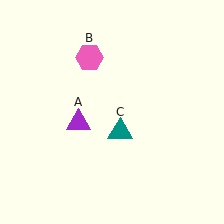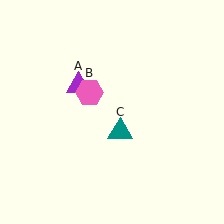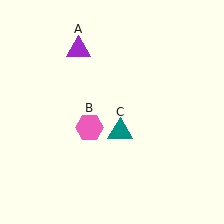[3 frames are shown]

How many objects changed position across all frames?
2 objects changed position: purple triangle (object A), pink hexagon (object B).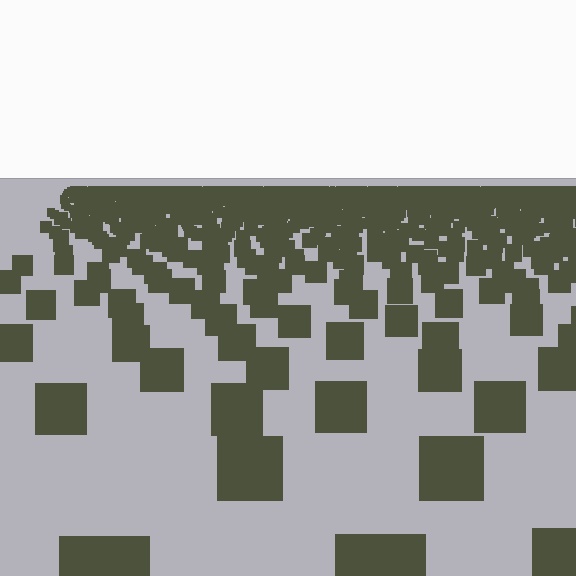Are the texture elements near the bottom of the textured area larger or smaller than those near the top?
Larger. Near the bottom, elements are closer to the viewer and appear at a bigger on-screen size.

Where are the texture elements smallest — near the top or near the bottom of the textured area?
Near the top.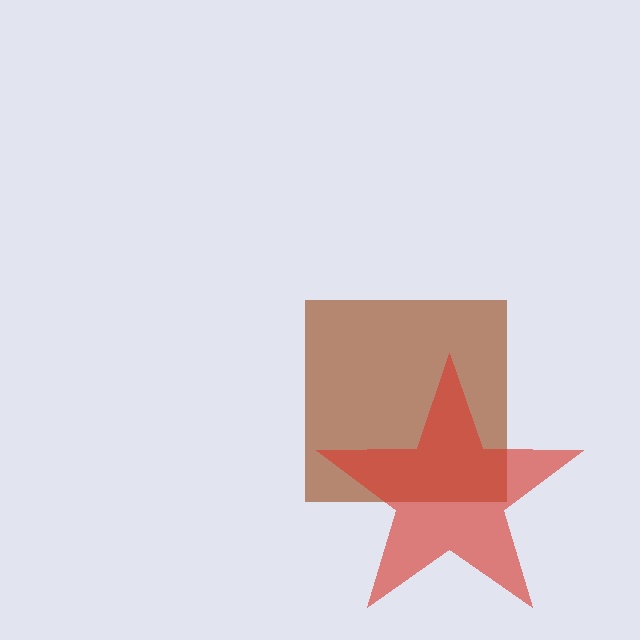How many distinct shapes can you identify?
There are 2 distinct shapes: a brown square, a red star.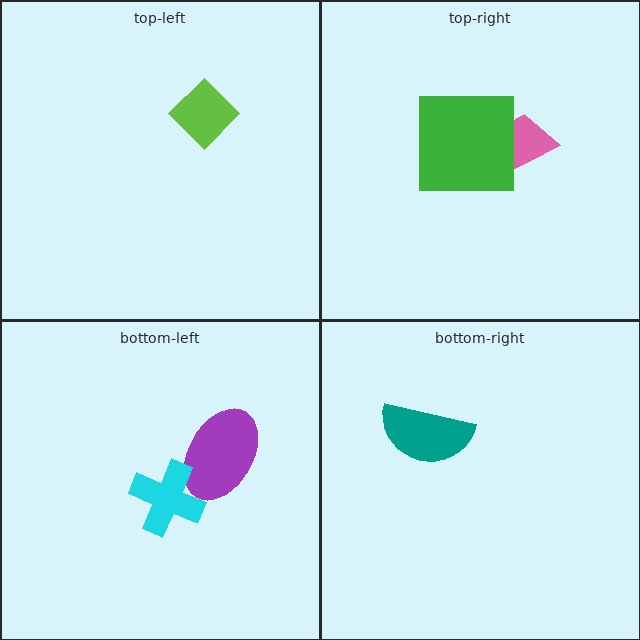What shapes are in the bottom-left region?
The purple ellipse, the cyan cross.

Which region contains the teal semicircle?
The bottom-right region.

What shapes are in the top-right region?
The pink trapezoid, the green square.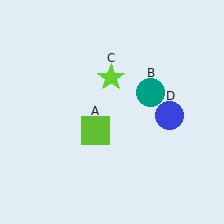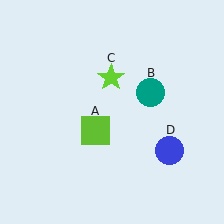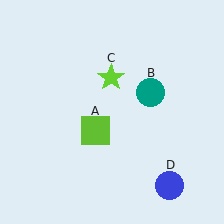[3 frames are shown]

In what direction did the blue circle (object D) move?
The blue circle (object D) moved down.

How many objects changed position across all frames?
1 object changed position: blue circle (object D).